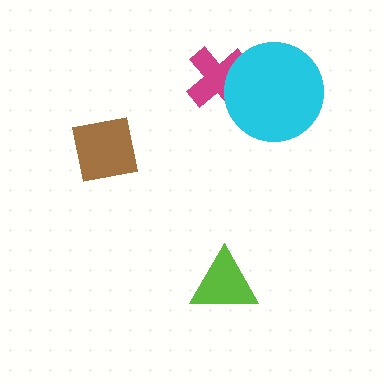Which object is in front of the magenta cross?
The cyan circle is in front of the magenta cross.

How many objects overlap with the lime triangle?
0 objects overlap with the lime triangle.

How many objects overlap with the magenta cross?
1 object overlaps with the magenta cross.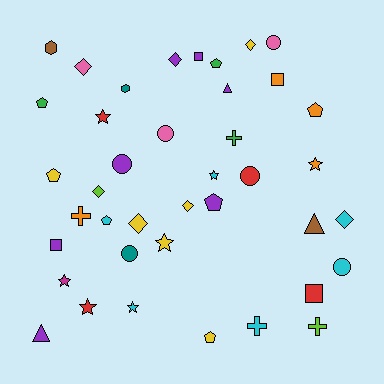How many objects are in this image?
There are 40 objects.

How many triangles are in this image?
There are 3 triangles.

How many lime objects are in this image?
There are 2 lime objects.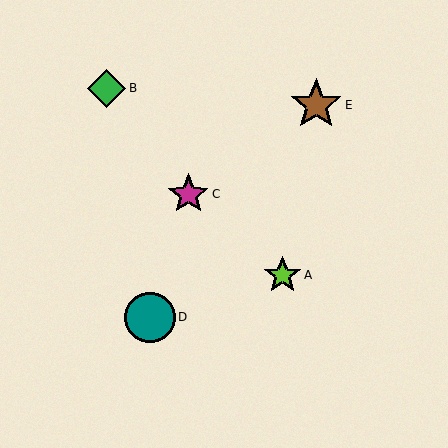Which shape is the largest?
The brown star (labeled E) is the largest.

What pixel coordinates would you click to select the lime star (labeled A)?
Click at (282, 275) to select the lime star A.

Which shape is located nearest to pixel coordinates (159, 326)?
The teal circle (labeled D) at (150, 317) is nearest to that location.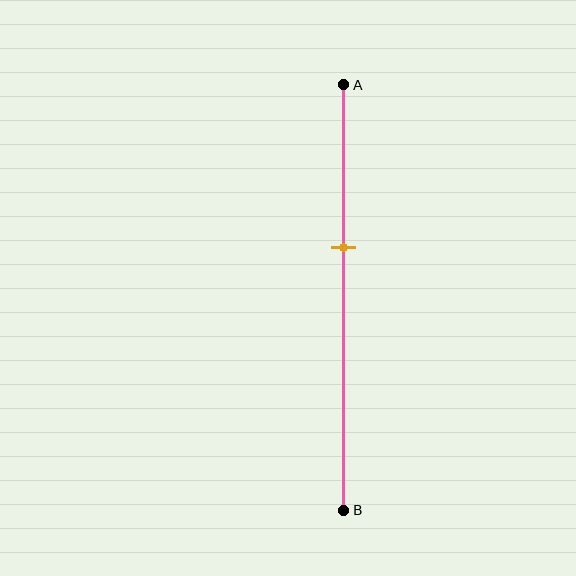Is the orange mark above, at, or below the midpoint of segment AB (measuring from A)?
The orange mark is above the midpoint of segment AB.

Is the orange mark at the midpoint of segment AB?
No, the mark is at about 40% from A, not at the 50% midpoint.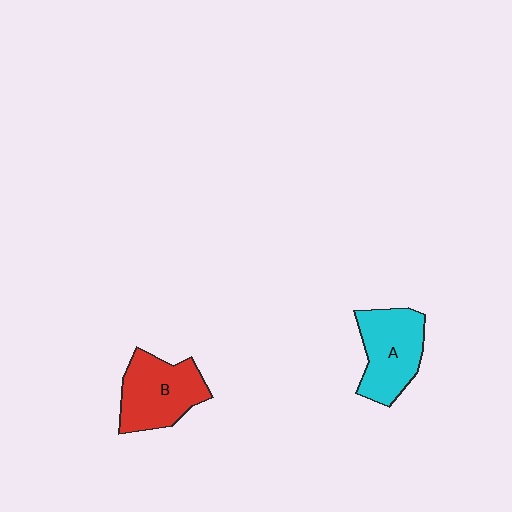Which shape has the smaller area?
Shape A (cyan).